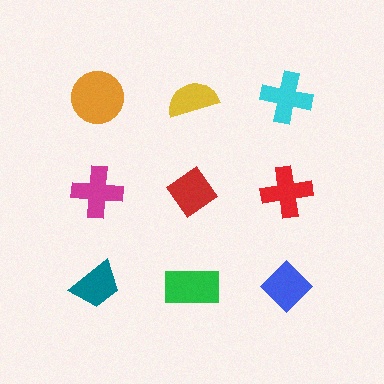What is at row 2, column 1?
A magenta cross.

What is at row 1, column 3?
A cyan cross.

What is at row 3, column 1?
A teal trapezoid.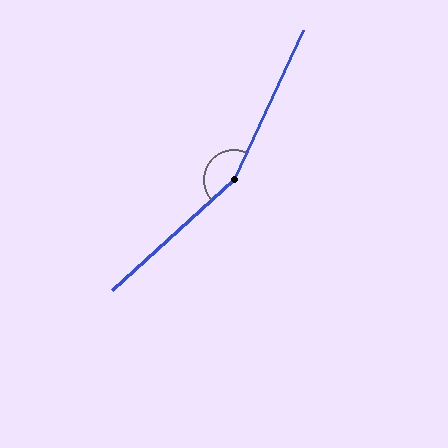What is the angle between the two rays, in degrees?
Approximately 157 degrees.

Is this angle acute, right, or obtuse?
It is obtuse.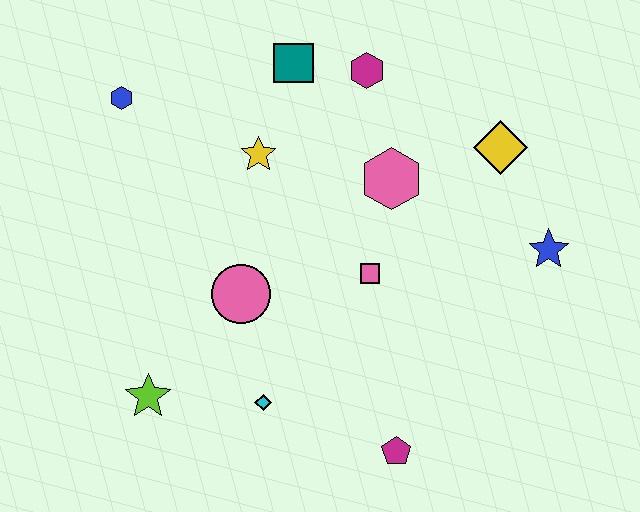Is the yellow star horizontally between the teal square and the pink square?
No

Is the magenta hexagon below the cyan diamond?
No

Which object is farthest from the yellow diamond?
The lime star is farthest from the yellow diamond.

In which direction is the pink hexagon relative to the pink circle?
The pink hexagon is to the right of the pink circle.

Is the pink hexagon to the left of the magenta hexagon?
No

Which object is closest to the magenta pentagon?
The cyan diamond is closest to the magenta pentagon.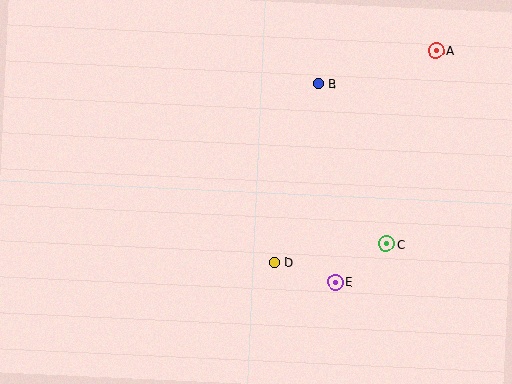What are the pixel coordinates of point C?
Point C is at (386, 244).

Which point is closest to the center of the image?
Point D at (274, 262) is closest to the center.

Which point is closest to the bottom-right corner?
Point C is closest to the bottom-right corner.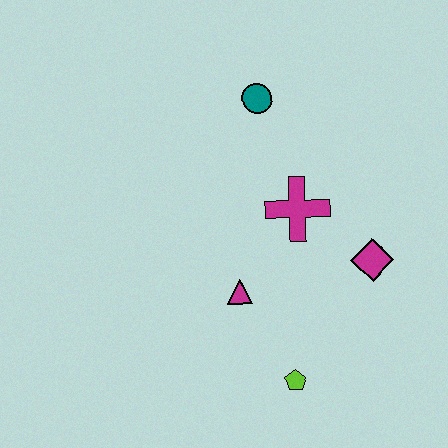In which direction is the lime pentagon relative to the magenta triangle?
The lime pentagon is below the magenta triangle.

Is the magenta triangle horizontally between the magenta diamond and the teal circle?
No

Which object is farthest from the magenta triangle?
The teal circle is farthest from the magenta triangle.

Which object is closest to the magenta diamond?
The magenta cross is closest to the magenta diamond.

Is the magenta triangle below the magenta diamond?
Yes